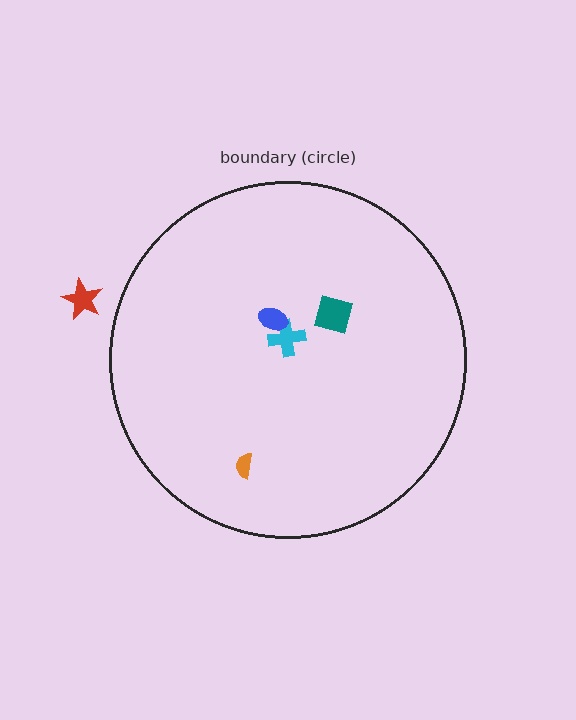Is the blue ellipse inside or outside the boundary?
Inside.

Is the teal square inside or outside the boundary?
Inside.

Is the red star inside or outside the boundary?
Outside.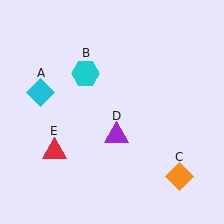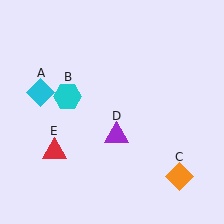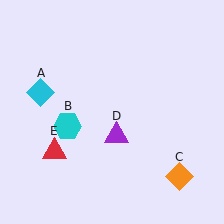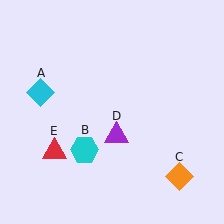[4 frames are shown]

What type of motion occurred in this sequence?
The cyan hexagon (object B) rotated counterclockwise around the center of the scene.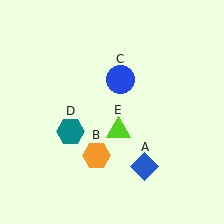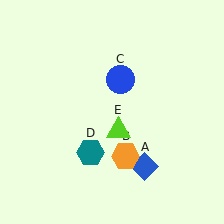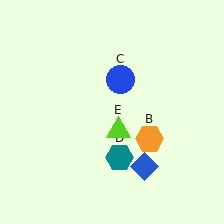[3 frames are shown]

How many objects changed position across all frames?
2 objects changed position: orange hexagon (object B), teal hexagon (object D).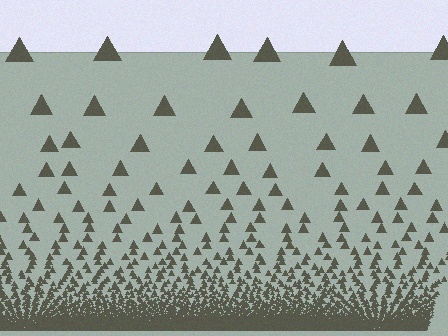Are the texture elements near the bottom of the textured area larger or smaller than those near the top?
Smaller. The gradient is inverted — elements near the bottom are smaller and denser.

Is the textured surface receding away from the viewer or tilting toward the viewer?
The surface appears to tilt toward the viewer. Texture elements get larger and sparser toward the top.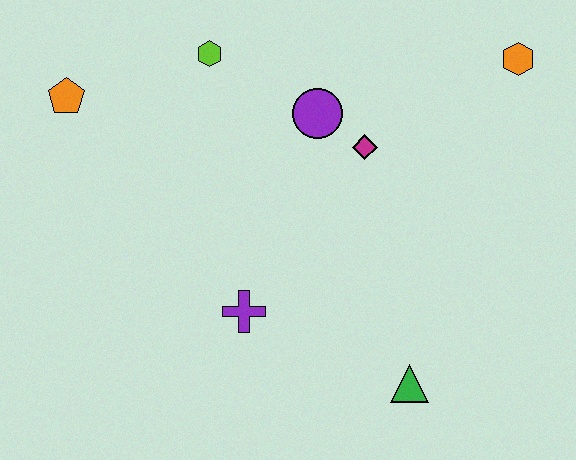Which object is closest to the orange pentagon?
The lime hexagon is closest to the orange pentagon.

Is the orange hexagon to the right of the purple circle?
Yes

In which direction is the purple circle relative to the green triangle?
The purple circle is above the green triangle.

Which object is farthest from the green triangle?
The orange pentagon is farthest from the green triangle.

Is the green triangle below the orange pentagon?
Yes